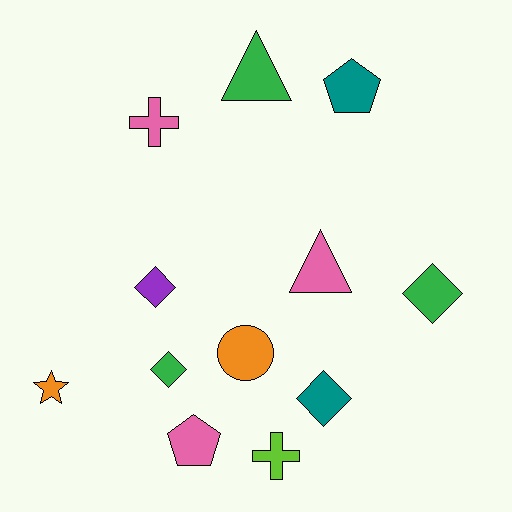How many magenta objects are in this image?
There are no magenta objects.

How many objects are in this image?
There are 12 objects.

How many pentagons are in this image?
There are 2 pentagons.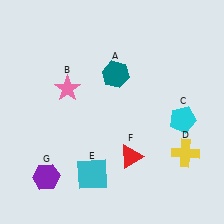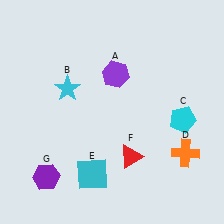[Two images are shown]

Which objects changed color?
A changed from teal to purple. B changed from pink to cyan. D changed from yellow to orange.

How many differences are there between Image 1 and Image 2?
There are 3 differences between the two images.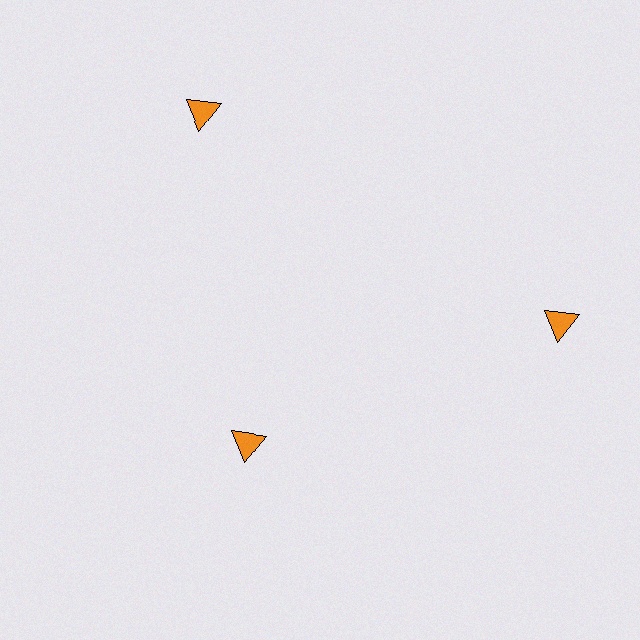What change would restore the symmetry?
The symmetry would be restored by moving it outward, back onto the ring so that all 3 triangles sit at equal angles and equal distance from the center.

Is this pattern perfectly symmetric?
No. The 3 orange triangles are arranged in a ring, but one element near the 7 o'clock position is pulled inward toward the center, breaking the 3-fold rotational symmetry.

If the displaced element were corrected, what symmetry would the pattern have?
It would have 3-fold rotational symmetry — the pattern would map onto itself every 120 degrees.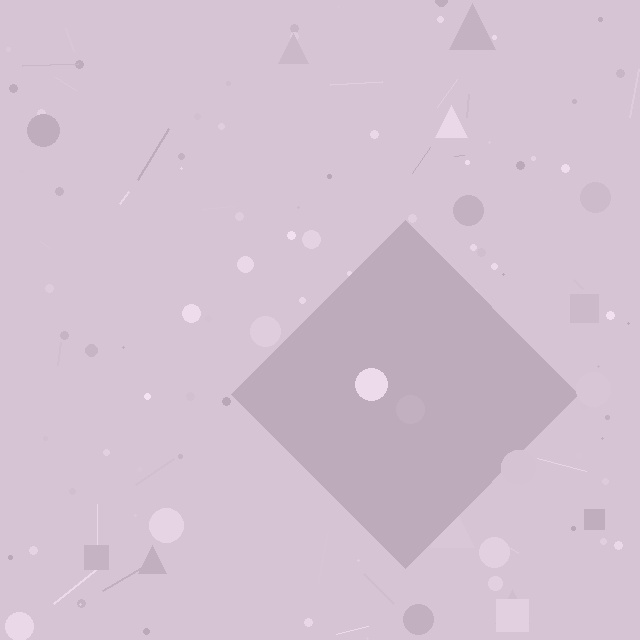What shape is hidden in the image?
A diamond is hidden in the image.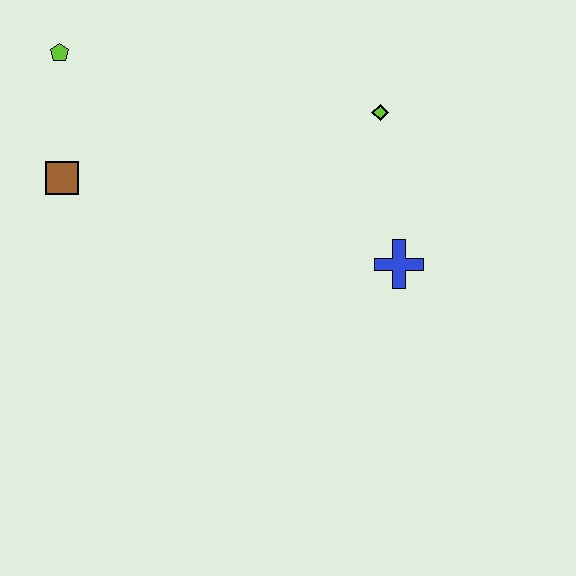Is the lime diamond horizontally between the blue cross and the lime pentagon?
Yes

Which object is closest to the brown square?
The lime pentagon is closest to the brown square.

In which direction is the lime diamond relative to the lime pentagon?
The lime diamond is to the right of the lime pentagon.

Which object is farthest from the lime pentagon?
The blue cross is farthest from the lime pentagon.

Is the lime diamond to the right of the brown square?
Yes